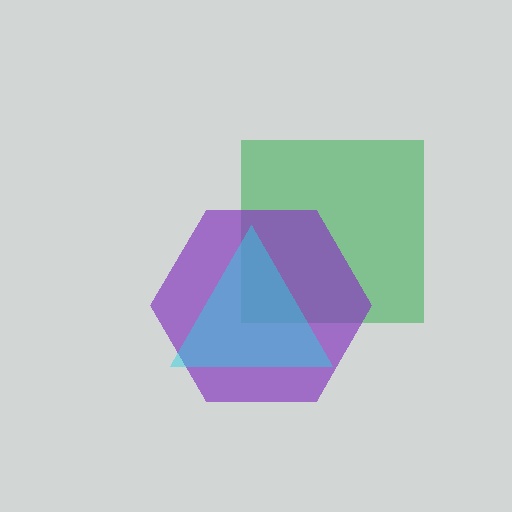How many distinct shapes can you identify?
There are 3 distinct shapes: a green square, a purple hexagon, a cyan triangle.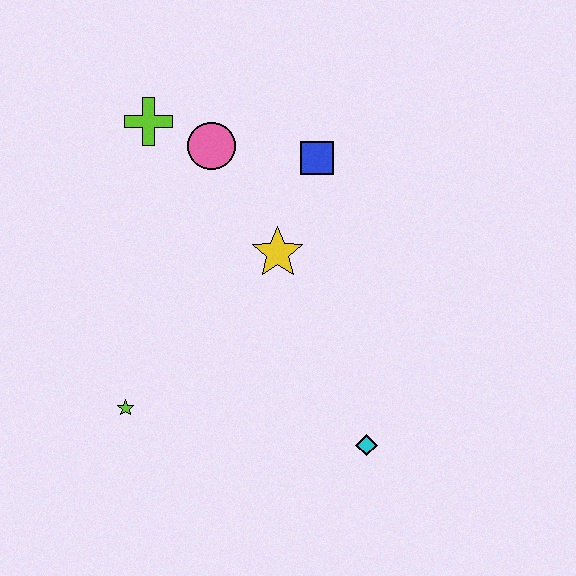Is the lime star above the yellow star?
No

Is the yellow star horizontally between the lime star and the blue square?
Yes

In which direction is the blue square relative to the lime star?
The blue square is above the lime star.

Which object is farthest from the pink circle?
The cyan diamond is farthest from the pink circle.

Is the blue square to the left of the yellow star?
No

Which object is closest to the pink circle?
The lime cross is closest to the pink circle.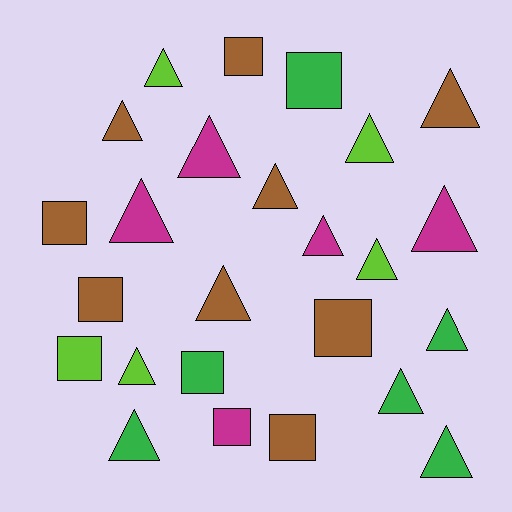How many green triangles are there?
There are 4 green triangles.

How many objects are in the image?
There are 25 objects.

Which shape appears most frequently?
Triangle, with 16 objects.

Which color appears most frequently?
Brown, with 9 objects.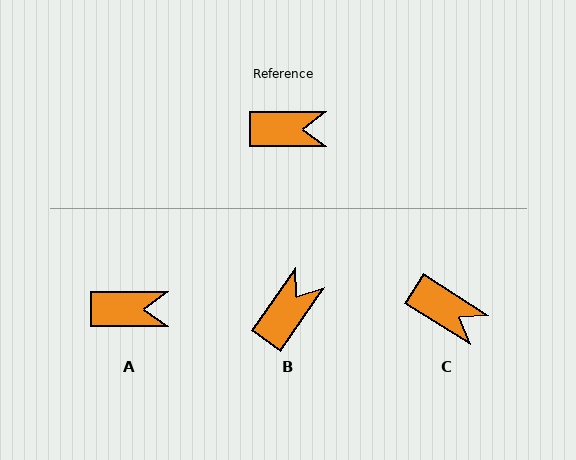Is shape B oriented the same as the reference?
No, it is off by about 55 degrees.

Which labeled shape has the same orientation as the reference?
A.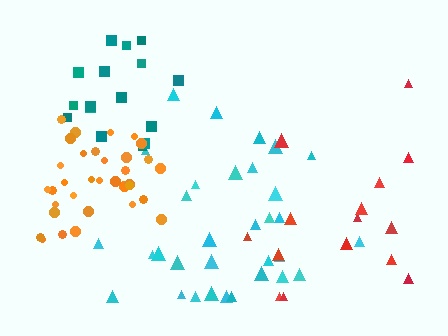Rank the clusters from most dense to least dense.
orange, teal, cyan, red.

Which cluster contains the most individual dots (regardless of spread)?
Orange (34).